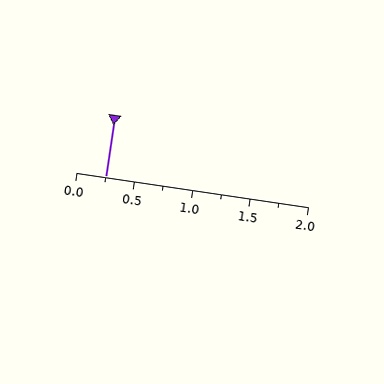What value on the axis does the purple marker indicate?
The marker indicates approximately 0.25.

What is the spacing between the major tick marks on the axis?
The major ticks are spaced 0.5 apart.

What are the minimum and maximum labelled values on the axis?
The axis runs from 0.0 to 2.0.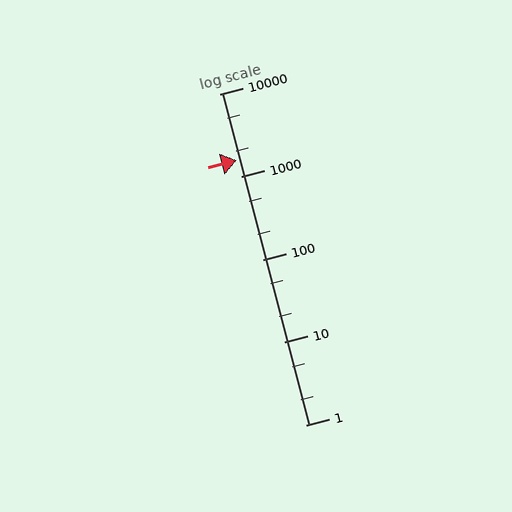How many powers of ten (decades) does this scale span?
The scale spans 4 decades, from 1 to 10000.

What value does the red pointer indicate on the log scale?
The pointer indicates approximately 1600.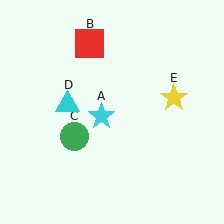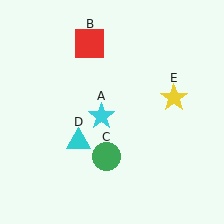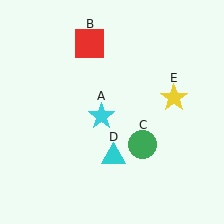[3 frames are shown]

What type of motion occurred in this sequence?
The green circle (object C), cyan triangle (object D) rotated counterclockwise around the center of the scene.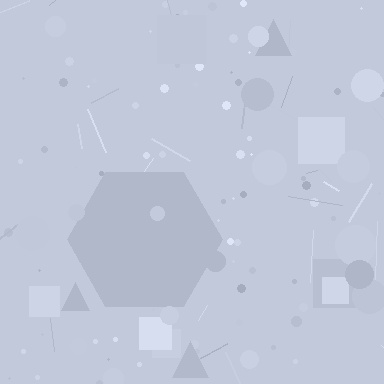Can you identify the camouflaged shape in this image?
The camouflaged shape is a hexagon.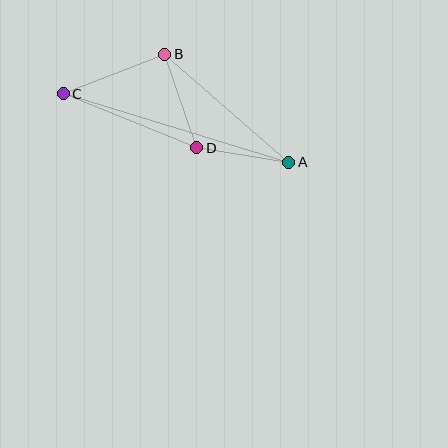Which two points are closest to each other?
Points A and D are closest to each other.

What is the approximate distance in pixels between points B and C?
The distance between B and C is approximately 109 pixels.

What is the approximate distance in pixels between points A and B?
The distance between A and B is approximately 164 pixels.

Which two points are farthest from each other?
Points A and C are farthest from each other.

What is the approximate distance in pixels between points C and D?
The distance between C and D is approximately 144 pixels.